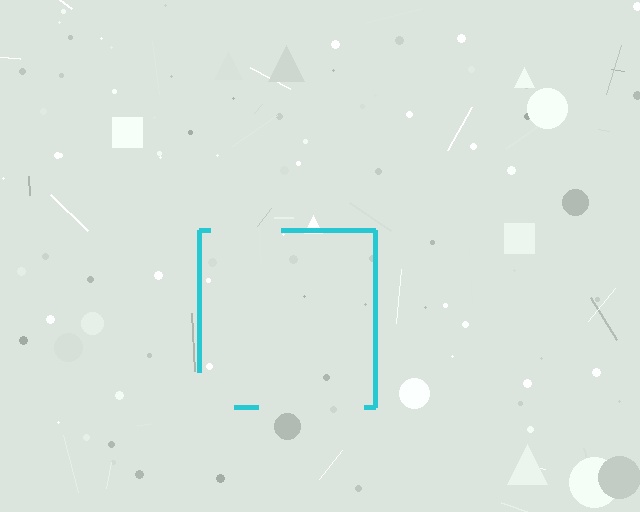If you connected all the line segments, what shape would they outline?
They would outline a square.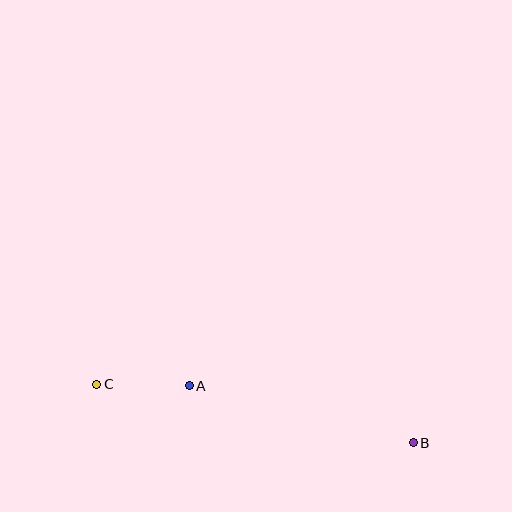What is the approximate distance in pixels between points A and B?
The distance between A and B is approximately 231 pixels.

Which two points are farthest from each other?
Points B and C are farthest from each other.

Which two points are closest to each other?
Points A and C are closest to each other.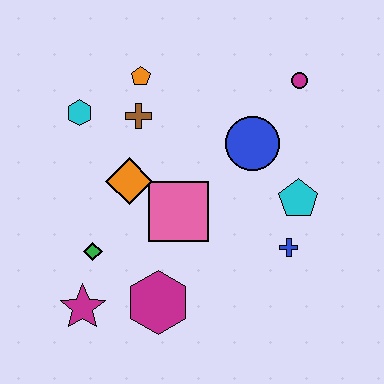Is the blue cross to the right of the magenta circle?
No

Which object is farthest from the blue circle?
The magenta star is farthest from the blue circle.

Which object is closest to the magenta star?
The green diamond is closest to the magenta star.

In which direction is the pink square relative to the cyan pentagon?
The pink square is to the left of the cyan pentagon.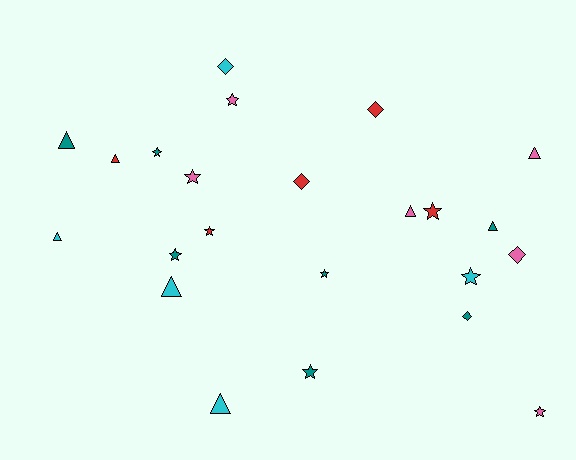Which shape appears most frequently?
Star, with 10 objects.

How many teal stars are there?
There are 4 teal stars.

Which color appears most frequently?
Teal, with 7 objects.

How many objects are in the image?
There are 23 objects.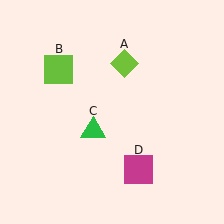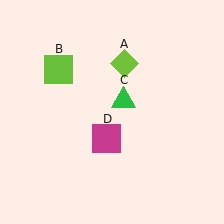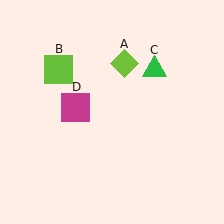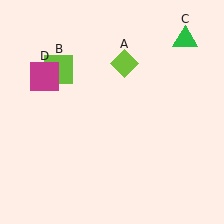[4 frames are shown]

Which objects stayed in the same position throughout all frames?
Lime diamond (object A) and lime square (object B) remained stationary.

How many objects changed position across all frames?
2 objects changed position: green triangle (object C), magenta square (object D).